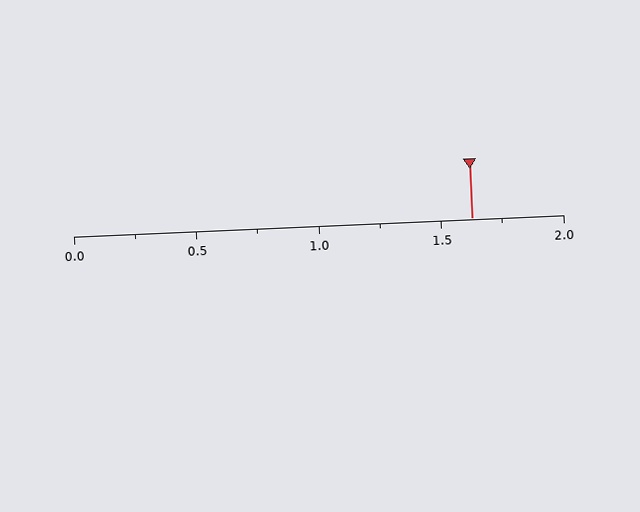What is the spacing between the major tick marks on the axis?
The major ticks are spaced 0.5 apart.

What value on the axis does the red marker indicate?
The marker indicates approximately 1.62.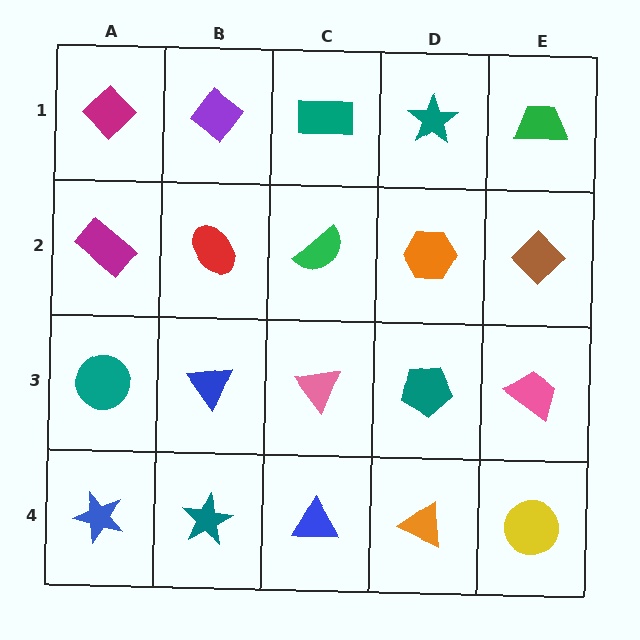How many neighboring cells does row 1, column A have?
2.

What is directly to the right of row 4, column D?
A yellow circle.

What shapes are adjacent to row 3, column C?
A green semicircle (row 2, column C), a blue triangle (row 4, column C), a blue triangle (row 3, column B), a teal pentagon (row 3, column D).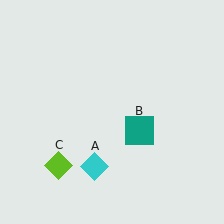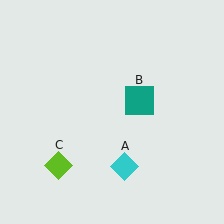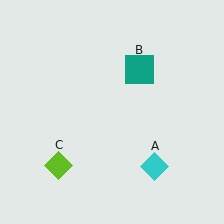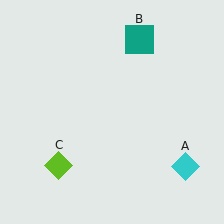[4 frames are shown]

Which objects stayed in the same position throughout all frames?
Lime diamond (object C) remained stationary.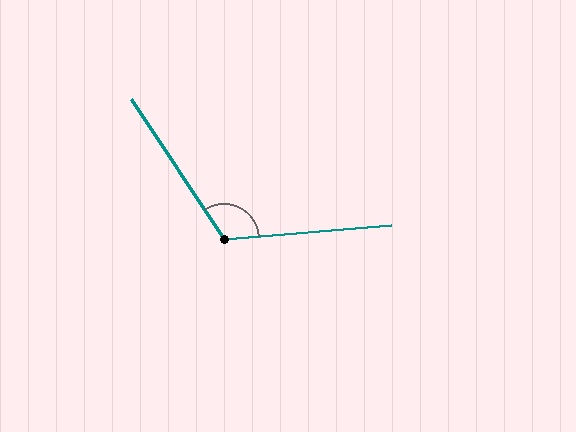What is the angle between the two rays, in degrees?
Approximately 119 degrees.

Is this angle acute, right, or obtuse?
It is obtuse.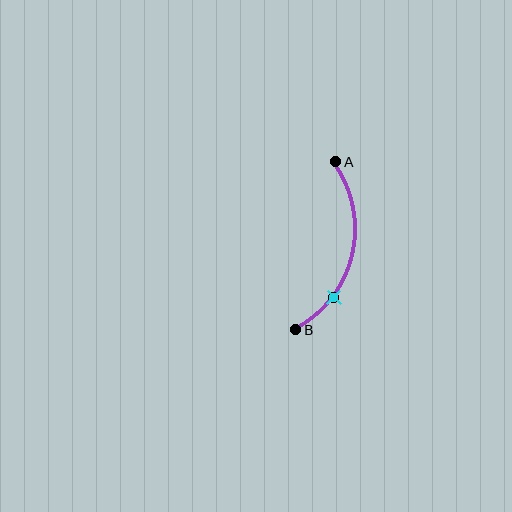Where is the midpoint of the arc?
The arc midpoint is the point on the curve farthest from the straight line joining A and B. It sits to the right of that line.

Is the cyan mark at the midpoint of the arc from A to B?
No. The cyan mark lies on the arc but is closer to endpoint B. The arc midpoint would be at the point on the curve equidistant along the arc from both A and B.